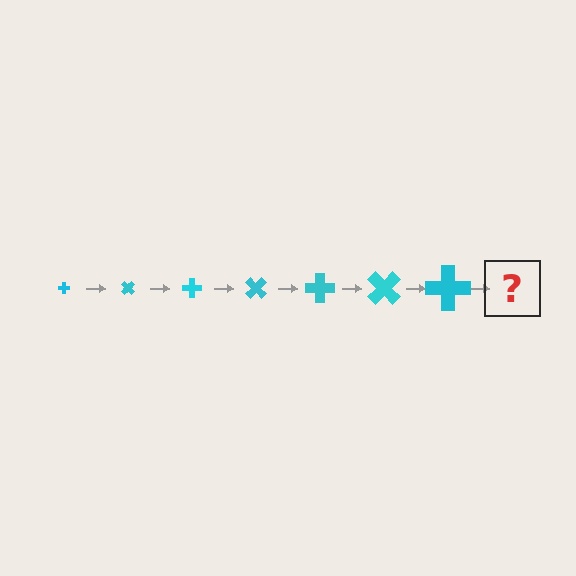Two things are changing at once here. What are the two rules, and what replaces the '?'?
The two rules are that the cross grows larger each step and it rotates 45 degrees each step. The '?' should be a cross, larger than the previous one and rotated 315 degrees from the start.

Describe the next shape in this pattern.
It should be a cross, larger than the previous one and rotated 315 degrees from the start.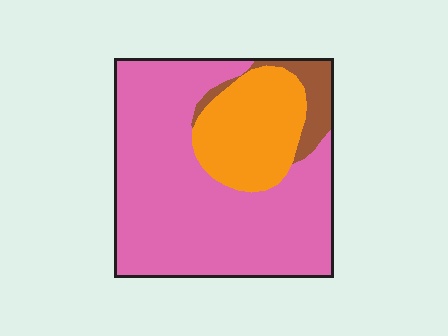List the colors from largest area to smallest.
From largest to smallest: pink, orange, brown.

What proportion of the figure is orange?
Orange takes up about one fifth (1/5) of the figure.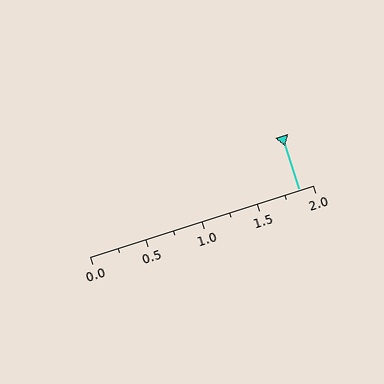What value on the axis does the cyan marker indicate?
The marker indicates approximately 1.88.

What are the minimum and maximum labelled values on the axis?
The axis runs from 0.0 to 2.0.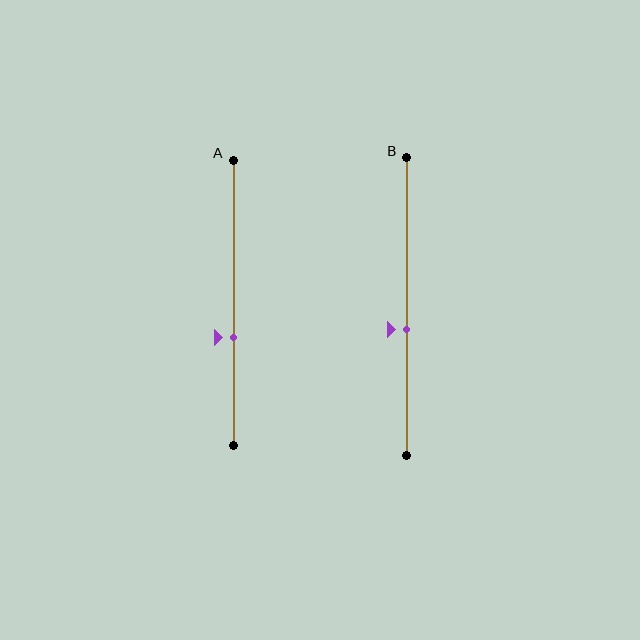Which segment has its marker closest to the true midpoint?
Segment B has its marker closest to the true midpoint.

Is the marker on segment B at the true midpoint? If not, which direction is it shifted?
No, the marker on segment B is shifted downward by about 8% of the segment length.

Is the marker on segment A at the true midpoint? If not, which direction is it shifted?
No, the marker on segment A is shifted downward by about 12% of the segment length.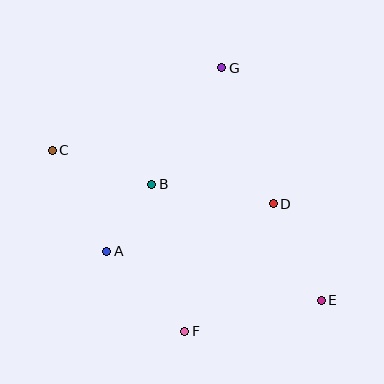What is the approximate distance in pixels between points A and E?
The distance between A and E is approximately 220 pixels.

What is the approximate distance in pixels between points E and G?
The distance between E and G is approximately 253 pixels.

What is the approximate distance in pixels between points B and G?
The distance between B and G is approximately 136 pixels.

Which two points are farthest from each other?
Points C and E are farthest from each other.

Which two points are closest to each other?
Points A and B are closest to each other.